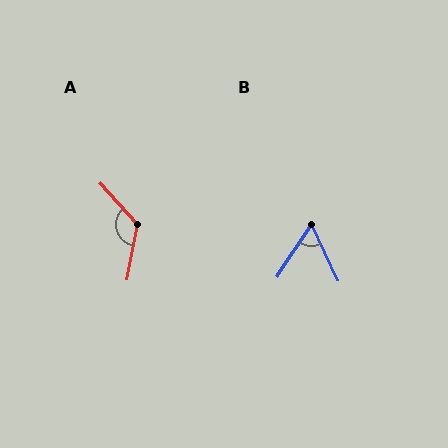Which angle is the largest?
A, at approximately 127 degrees.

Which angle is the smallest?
B, at approximately 58 degrees.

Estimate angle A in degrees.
Approximately 127 degrees.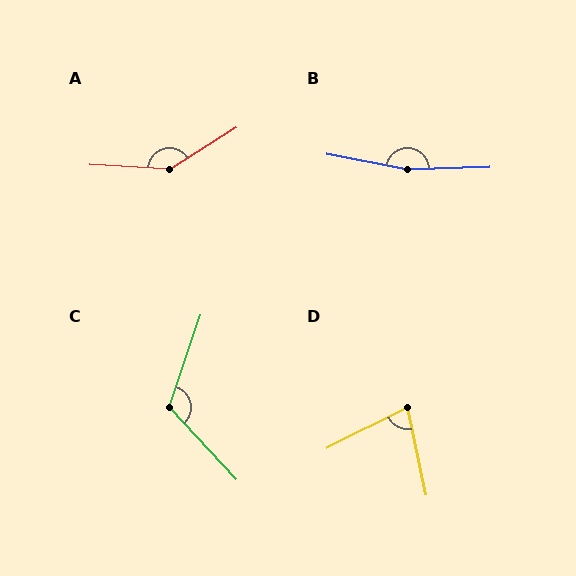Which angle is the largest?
B, at approximately 167 degrees.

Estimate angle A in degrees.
Approximately 145 degrees.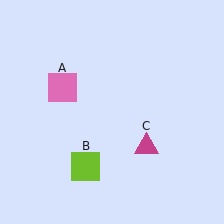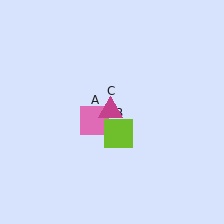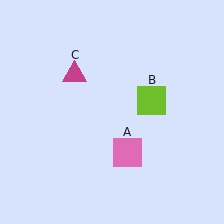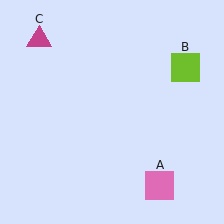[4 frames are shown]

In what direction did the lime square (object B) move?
The lime square (object B) moved up and to the right.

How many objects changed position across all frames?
3 objects changed position: pink square (object A), lime square (object B), magenta triangle (object C).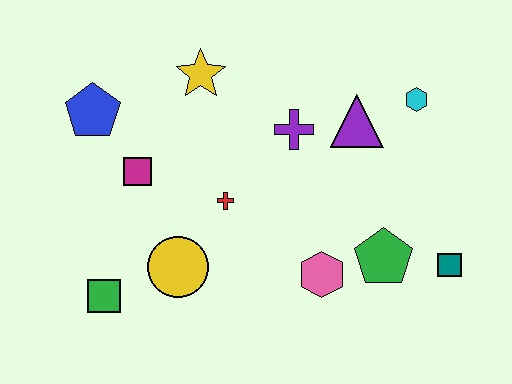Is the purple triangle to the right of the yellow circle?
Yes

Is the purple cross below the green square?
No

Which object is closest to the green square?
The yellow circle is closest to the green square.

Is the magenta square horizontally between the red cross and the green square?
Yes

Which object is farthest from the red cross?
The teal square is farthest from the red cross.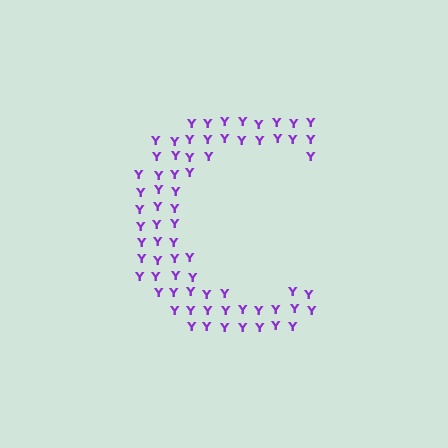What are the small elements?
The small elements are letter Y's.